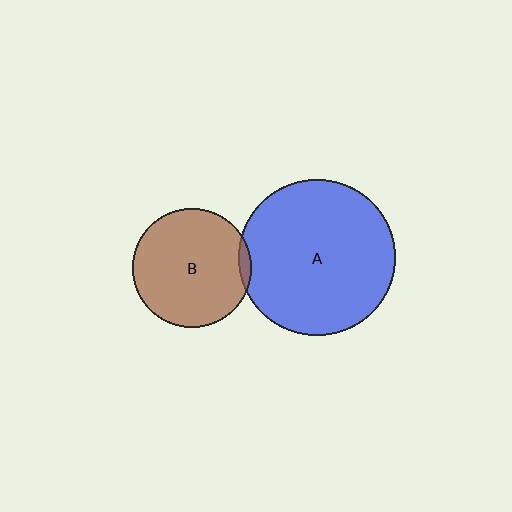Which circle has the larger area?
Circle A (blue).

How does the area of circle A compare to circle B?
Approximately 1.7 times.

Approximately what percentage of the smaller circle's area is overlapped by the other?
Approximately 5%.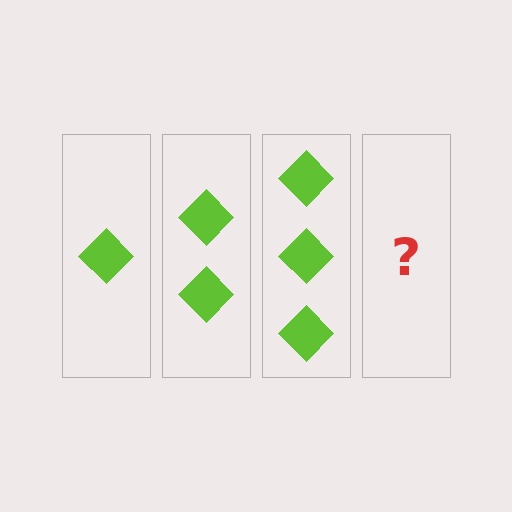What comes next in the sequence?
The next element should be 4 diamonds.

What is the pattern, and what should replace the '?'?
The pattern is that each step adds one more diamond. The '?' should be 4 diamonds.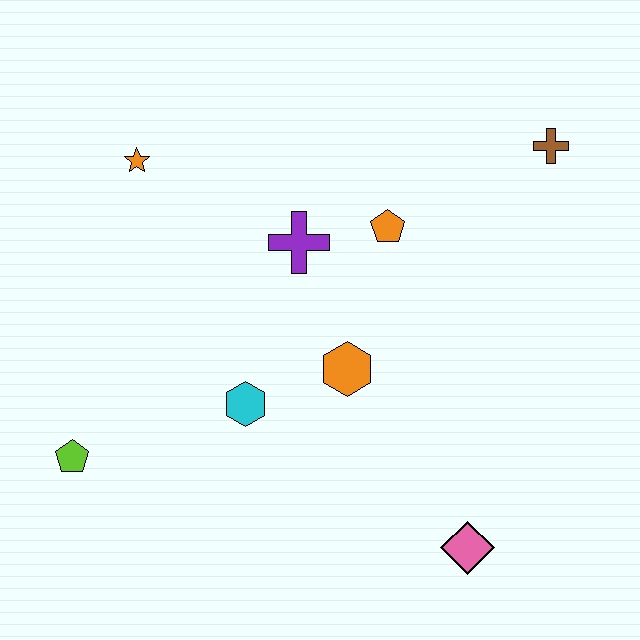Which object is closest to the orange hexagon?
The cyan hexagon is closest to the orange hexagon.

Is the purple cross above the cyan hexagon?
Yes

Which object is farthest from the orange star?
The pink diamond is farthest from the orange star.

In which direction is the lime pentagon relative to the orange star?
The lime pentagon is below the orange star.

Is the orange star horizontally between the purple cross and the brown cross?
No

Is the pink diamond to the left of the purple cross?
No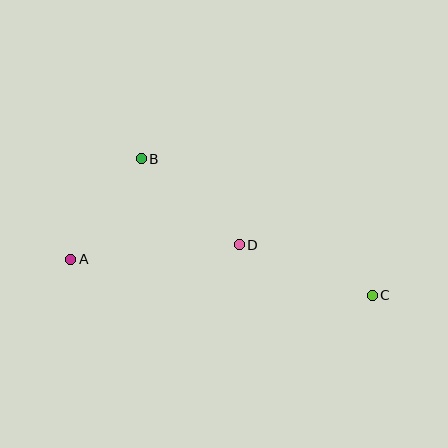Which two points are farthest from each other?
Points A and C are farthest from each other.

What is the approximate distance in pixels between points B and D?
The distance between B and D is approximately 131 pixels.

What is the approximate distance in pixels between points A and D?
The distance between A and D is approximately 169 pixels.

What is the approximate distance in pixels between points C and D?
The distance between C and D is approximately 142 pixels.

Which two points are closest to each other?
Points A and B are closest to each other.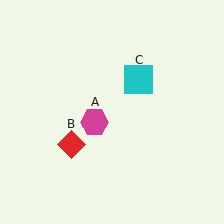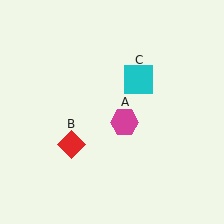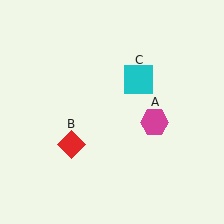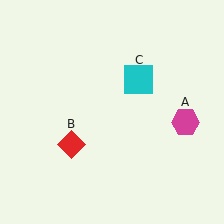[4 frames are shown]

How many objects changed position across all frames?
1 object changed position: magenta hexagon (object A).